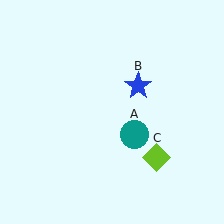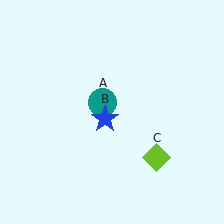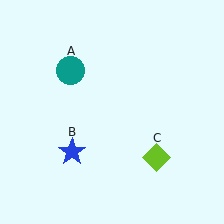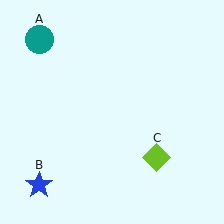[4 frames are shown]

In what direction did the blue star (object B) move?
The blue star (object B) moved down and to the left.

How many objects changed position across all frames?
2 objects changed position: teal circle (object A), blue star (object B).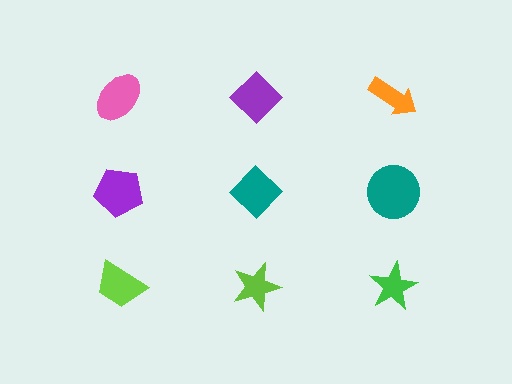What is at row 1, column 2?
A purple diamond.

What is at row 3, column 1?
A lime trapezoid.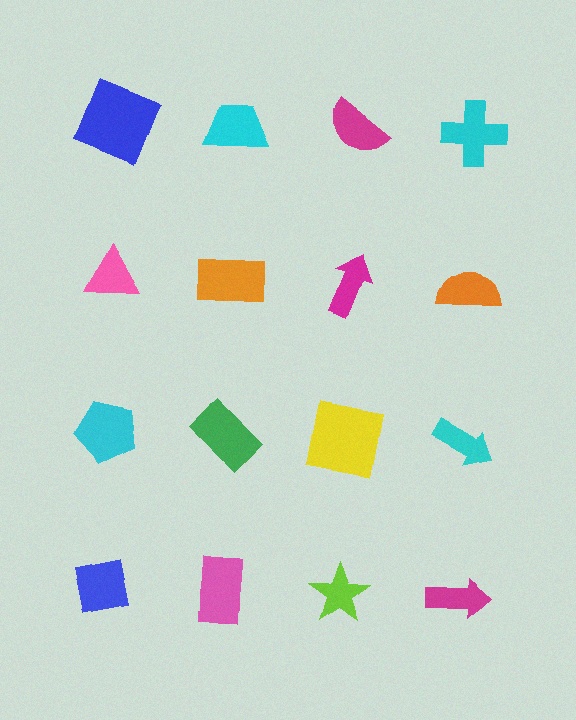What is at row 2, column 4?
An orange semicircle.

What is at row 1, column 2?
A cyan trapezoid.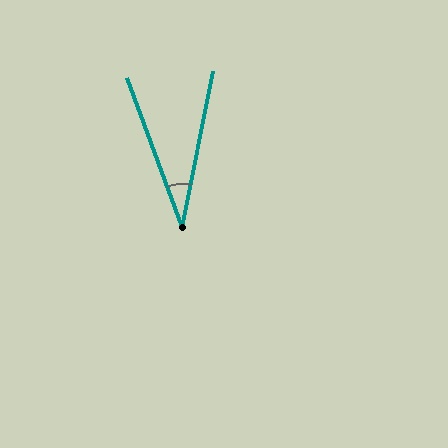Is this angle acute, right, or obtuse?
It is acute.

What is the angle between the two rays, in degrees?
Approximately 32 degrees.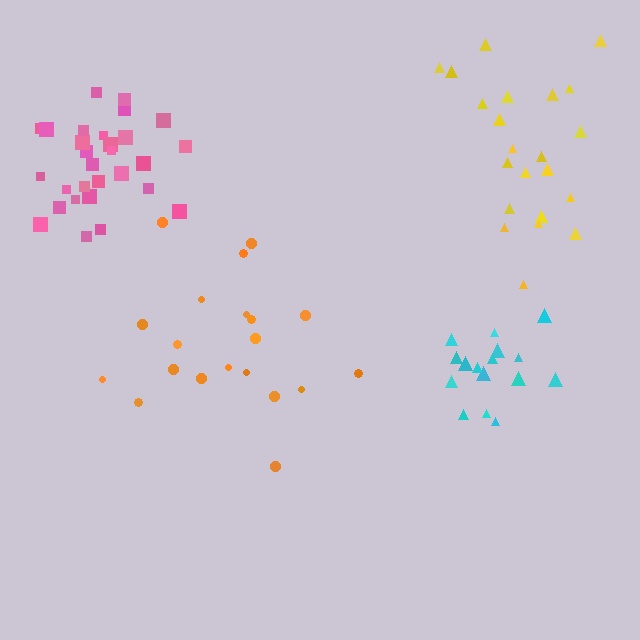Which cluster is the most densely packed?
Cyan.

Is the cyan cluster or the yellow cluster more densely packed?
Cyan.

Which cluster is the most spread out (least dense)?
Orange.